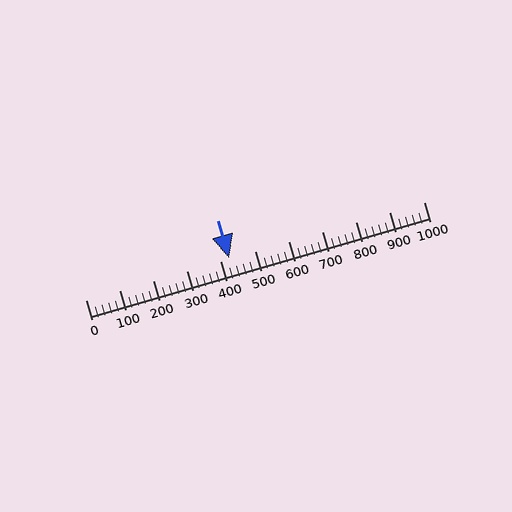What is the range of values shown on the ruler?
The ruler shows values from 0 to 1000.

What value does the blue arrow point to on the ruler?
The blue arrow points to approximately 424.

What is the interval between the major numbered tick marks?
The major tick marks are spaced 100 units apart.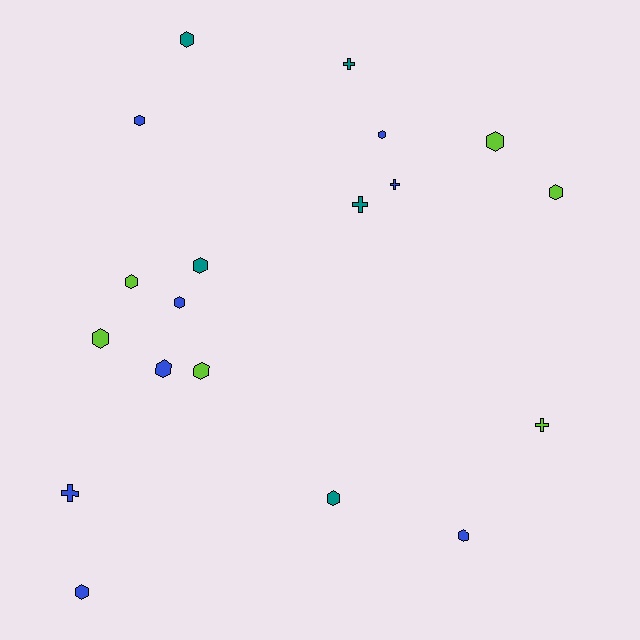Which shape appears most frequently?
Hexagon, with 14 objects.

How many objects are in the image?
There are 19 objects.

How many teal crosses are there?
There are 2 teal crosses.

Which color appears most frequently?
Blue, with 8 objects.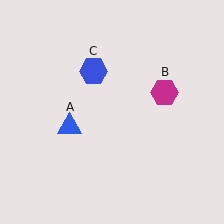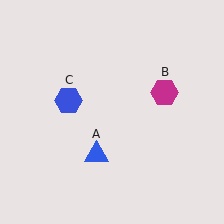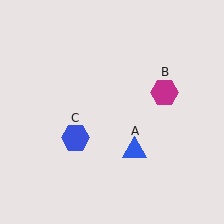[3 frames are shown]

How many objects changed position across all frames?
2 objects changed position: blue triangle (object A), blue hexagon (object C).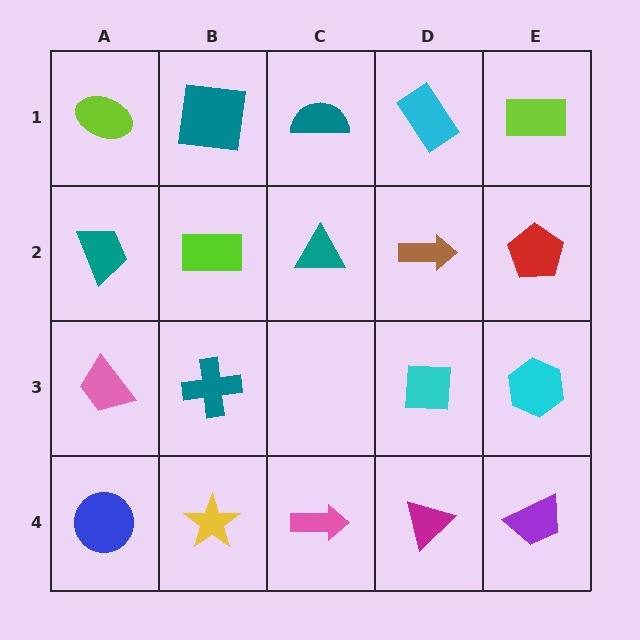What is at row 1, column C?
A teal semicircle.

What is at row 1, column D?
A cyan rectangle.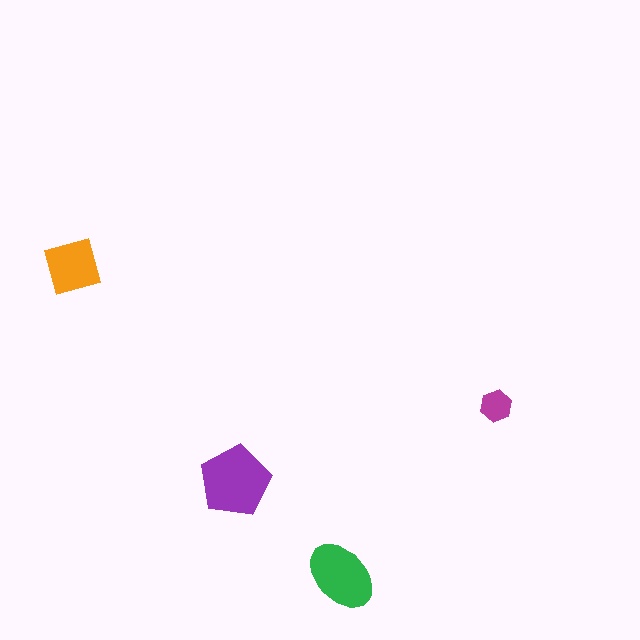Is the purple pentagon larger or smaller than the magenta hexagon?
Larger.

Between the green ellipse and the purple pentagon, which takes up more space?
The purple pentagon.